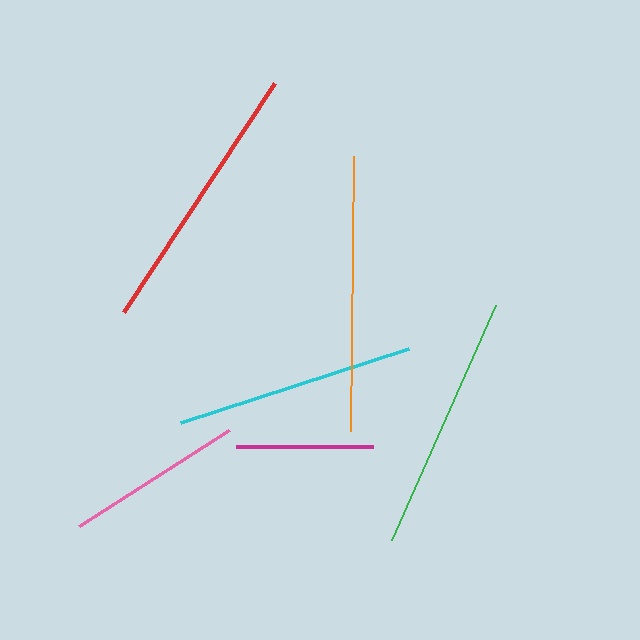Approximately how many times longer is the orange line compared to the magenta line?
The orange line is approximately 2.0 times the length of the magenta line.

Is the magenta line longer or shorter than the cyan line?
The cyan line is longer than the magenta line.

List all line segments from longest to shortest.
From longest to shortest: red, orange, green, cyan, pink, magenta.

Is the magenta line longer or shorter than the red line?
The red line is longer than the magenta line.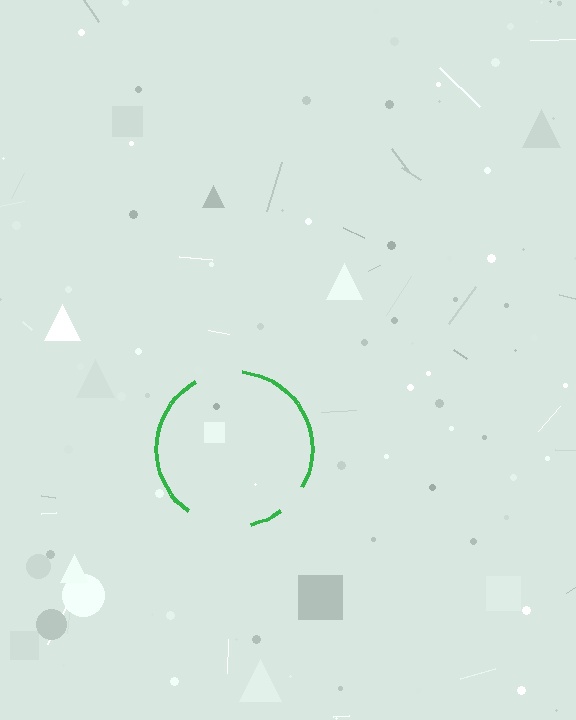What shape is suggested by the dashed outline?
The dashed outline suggests a circle.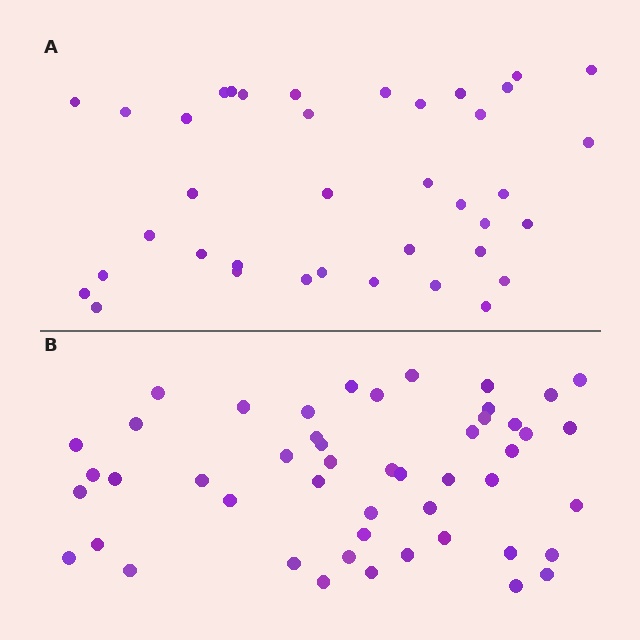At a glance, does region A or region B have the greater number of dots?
Region B (the bottom region) has more dots.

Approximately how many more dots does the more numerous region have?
Region B has roughly 12 or so more dots than region A.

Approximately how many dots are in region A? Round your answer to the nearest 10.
About 40 dots. (The exact count is 38, which rounds to 40.)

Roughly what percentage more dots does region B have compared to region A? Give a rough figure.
About 30% more.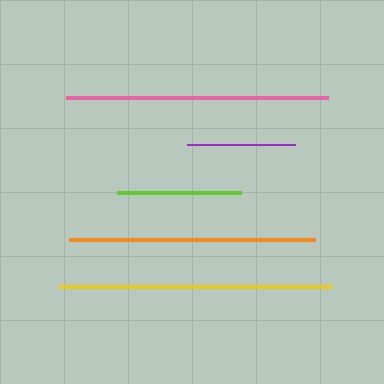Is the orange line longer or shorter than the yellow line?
The yellow line is longer than the orange line.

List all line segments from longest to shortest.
From longest to shortest: yellow, pink, orange, lime, purple.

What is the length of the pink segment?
The pink segment is approximately 262 pixels long.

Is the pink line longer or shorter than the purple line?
The pink line is longer than the purple line.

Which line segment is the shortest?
The purple line is the shortest at approximately 108 pixels.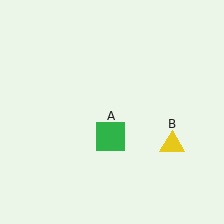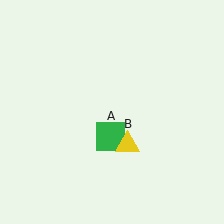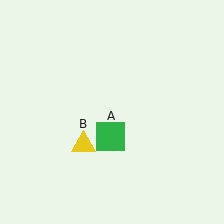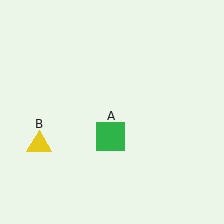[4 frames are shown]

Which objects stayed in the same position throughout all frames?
Green square (object A) remained stationary.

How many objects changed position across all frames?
1 object changed position: yellow triangle (object B).